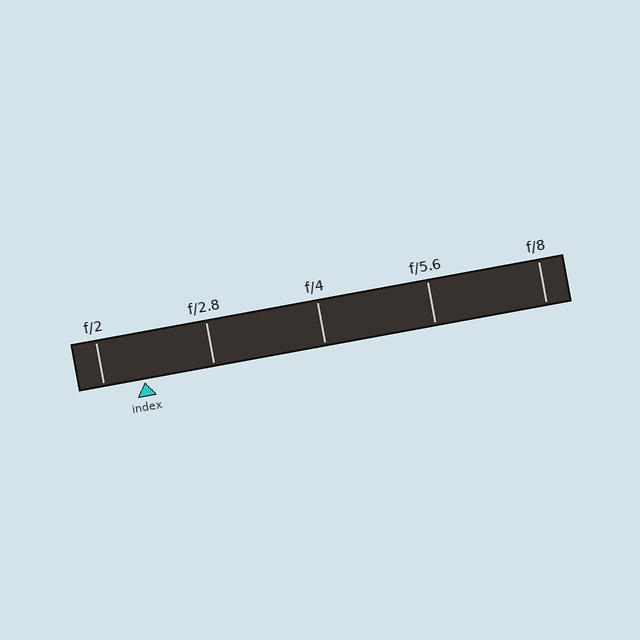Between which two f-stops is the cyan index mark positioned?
The index mark is between f/2 and f/2.8.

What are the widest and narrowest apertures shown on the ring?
The widest aperture shown is f/2 and the narrowest is f/8.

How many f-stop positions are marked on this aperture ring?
There are 5 f-stop positions marked.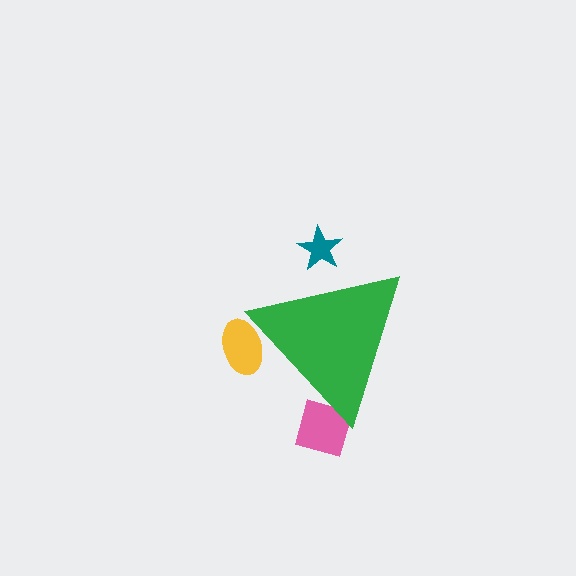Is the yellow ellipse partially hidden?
Yes, the yellow ellipse is partially hidden behind the green triangle.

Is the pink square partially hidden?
Yes, the pink square is partially hidden behind the green triangle.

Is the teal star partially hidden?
Yes, the teal star is partially hidden behind the green triangle.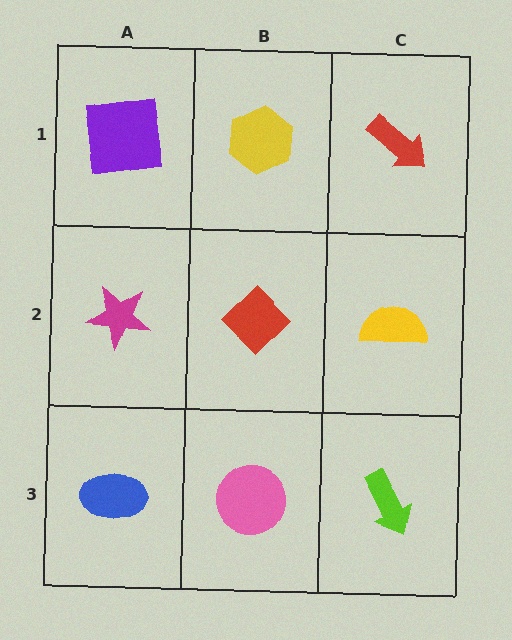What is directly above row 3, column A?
A magenta star.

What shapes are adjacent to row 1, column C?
A yellow semicircle (row 2, column C), a yellow hexagon (row 1, column B).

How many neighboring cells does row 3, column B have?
3.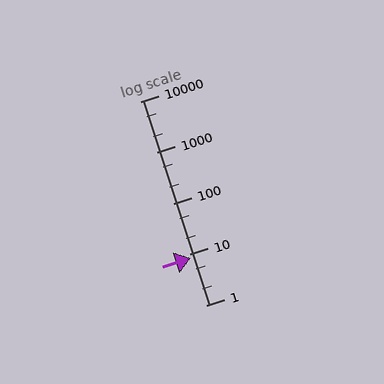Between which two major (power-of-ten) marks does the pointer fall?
The pointer is between 1 and 10.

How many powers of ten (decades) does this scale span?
The scale spans 4 decades, from 1 to 10000.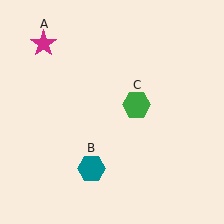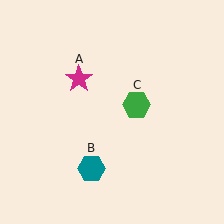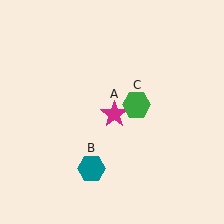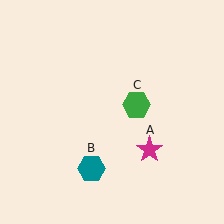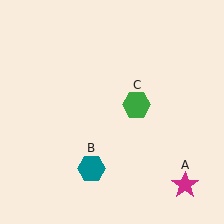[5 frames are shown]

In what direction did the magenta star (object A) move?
The magenta star (object A) moved down and to the right.